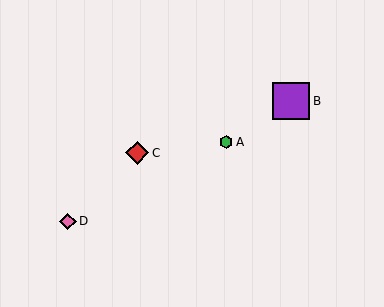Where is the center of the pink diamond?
The center of the pink diamond is at (68, 221).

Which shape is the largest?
The purple square (labeled B) is the largest.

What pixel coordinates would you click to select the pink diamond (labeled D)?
Click at (68, 221) to select the pink diamond D.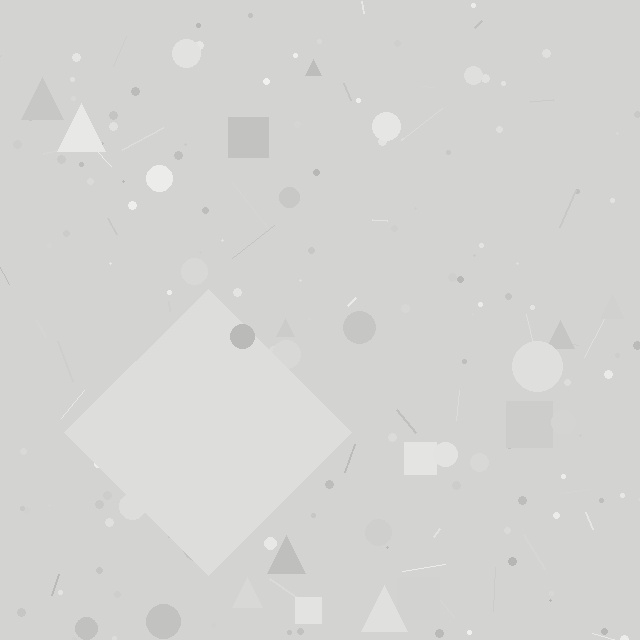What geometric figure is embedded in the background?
A diamond is embedded in the background.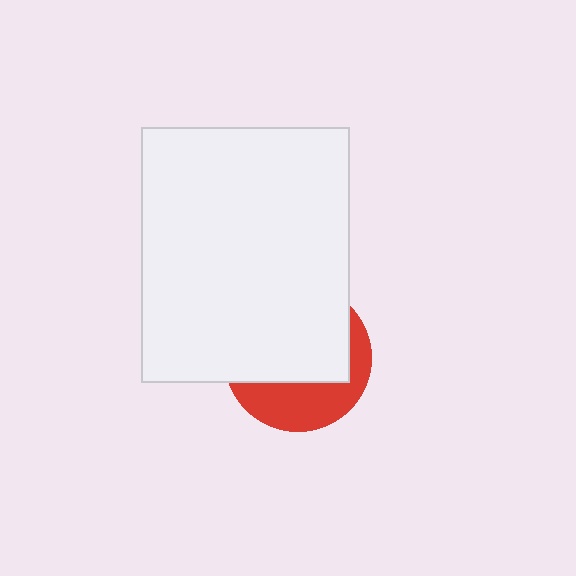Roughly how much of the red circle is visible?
A small part of it is visible (roughly 36%).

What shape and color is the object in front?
The object in front is a white rectangle.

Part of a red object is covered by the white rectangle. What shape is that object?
It is a circle.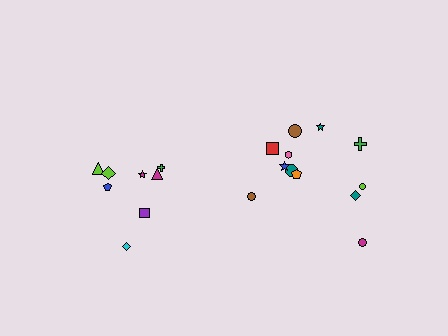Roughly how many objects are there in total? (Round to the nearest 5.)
Roughly 20 objects in total.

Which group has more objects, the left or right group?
The right group.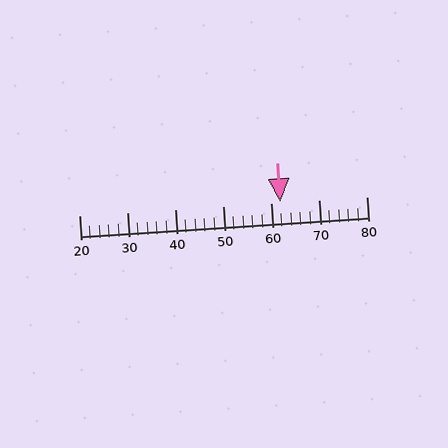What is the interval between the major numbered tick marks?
The major tick marks are spaced 10 units apart.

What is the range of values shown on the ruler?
The ruler shows values from 20 to 80.